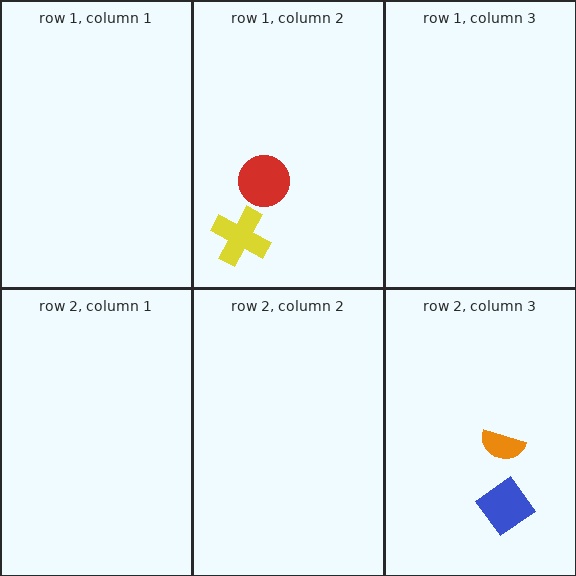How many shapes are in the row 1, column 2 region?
2.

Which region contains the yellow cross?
The row 1, column 2 region.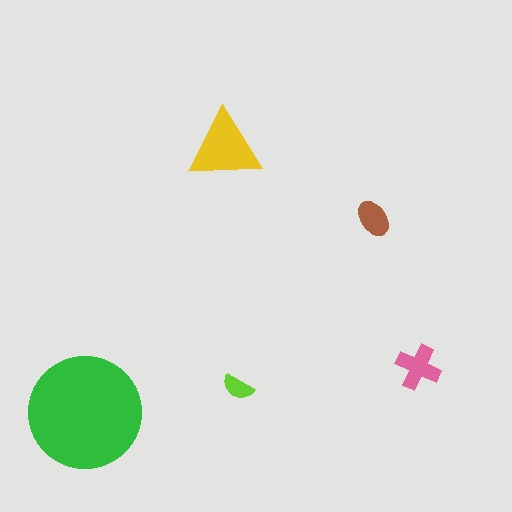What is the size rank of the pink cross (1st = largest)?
3rd.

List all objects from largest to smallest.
The green circle, the yellow triangle, the pink cross, the brown ellipse, the lime semicircle.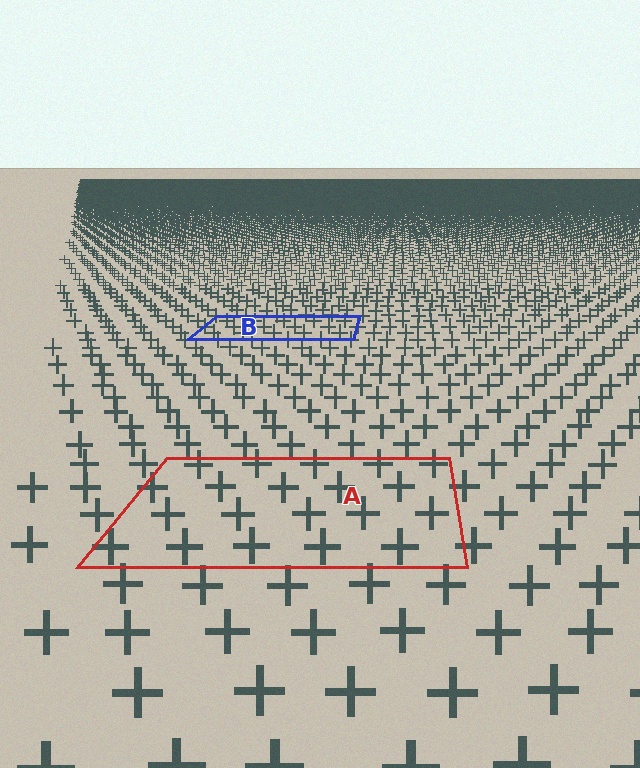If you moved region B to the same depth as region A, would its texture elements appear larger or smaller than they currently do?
They would appear larger. At a closer depth, the same texture elements are projected at a bigger on-screen size.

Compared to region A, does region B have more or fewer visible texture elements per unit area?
Region B has more texture elements per unit area — they are packed more densely because it is farther away.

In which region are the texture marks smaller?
The texture marks are smaller in region B, because it is farther away.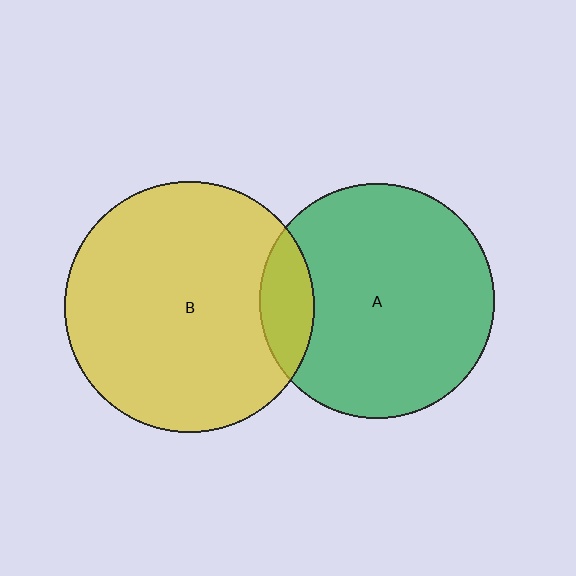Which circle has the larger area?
Circle B (yellow).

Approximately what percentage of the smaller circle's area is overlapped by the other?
Approximately 15%.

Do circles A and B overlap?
Yes.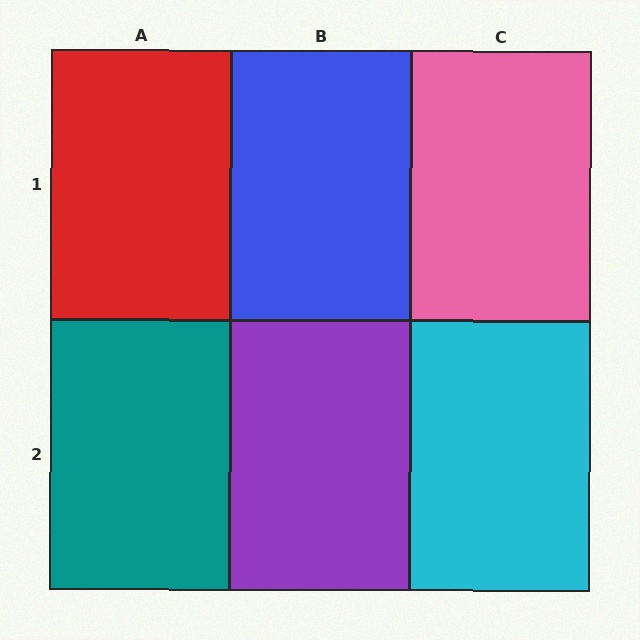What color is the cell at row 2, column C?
Cyan.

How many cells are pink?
1 cell is pink.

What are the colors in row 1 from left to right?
Red, blue, pink.